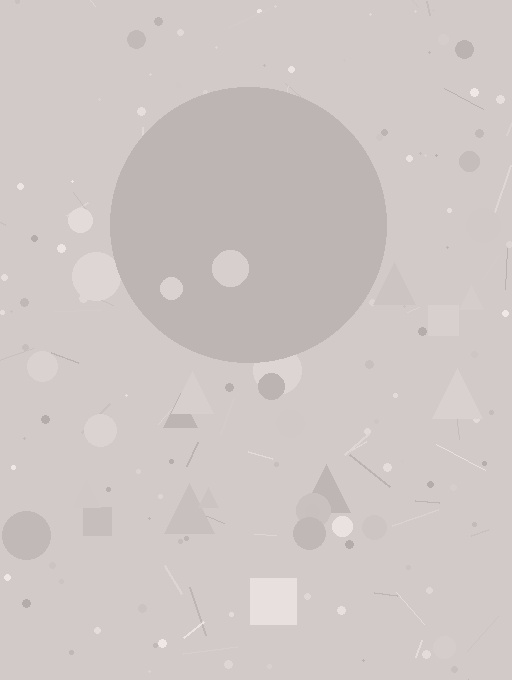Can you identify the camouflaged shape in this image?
The camouflaged shape is a circle.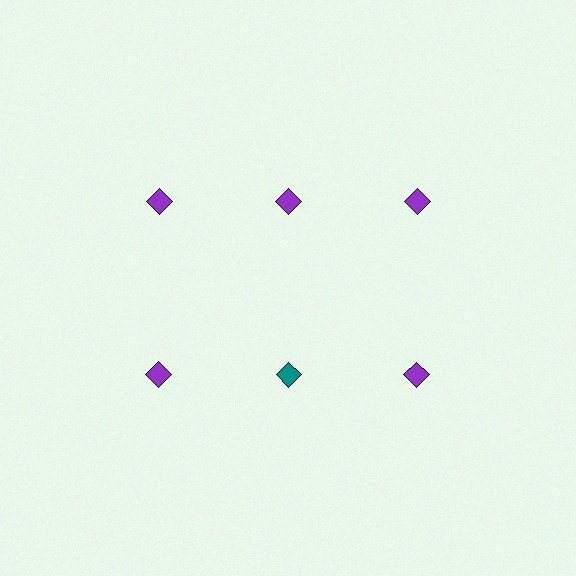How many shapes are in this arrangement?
There are 6 shapes arranged in a grid pattern.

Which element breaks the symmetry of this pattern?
The teal diamond in the second row, second from left column breaks the symmetry. All other shapes are purple diamonds.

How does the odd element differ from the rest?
It has a different color: teal instead of purple.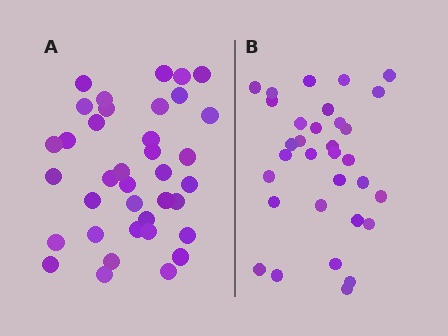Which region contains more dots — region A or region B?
Region A (the left region) has more dots.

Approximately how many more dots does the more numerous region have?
Region A has about 5 more dots than region B.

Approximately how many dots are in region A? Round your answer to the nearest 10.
About 40 dots. (The exact count is 37, which rounds to 40.)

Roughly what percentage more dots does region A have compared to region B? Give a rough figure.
About 15% more.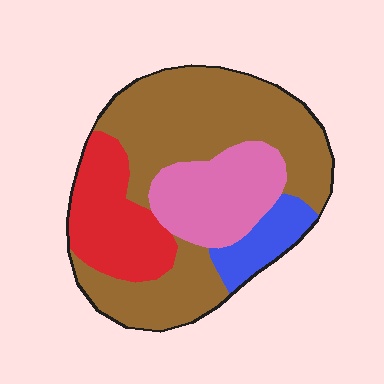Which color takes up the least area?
Blue, at roughly 10%.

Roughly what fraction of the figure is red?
Red covers roughly 20% of the figure.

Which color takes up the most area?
Brown, at roughly 50%.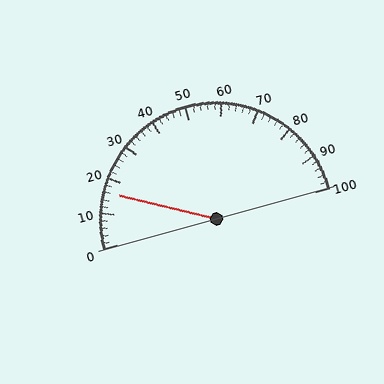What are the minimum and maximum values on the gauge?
The gauge ranges from 0 to 100.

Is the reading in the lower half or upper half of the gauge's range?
The reading is in the lower half of the range (0 to 100).